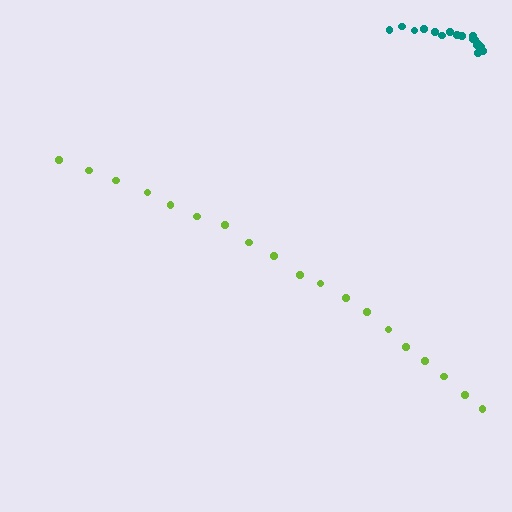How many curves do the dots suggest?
There are 2 distinct paths.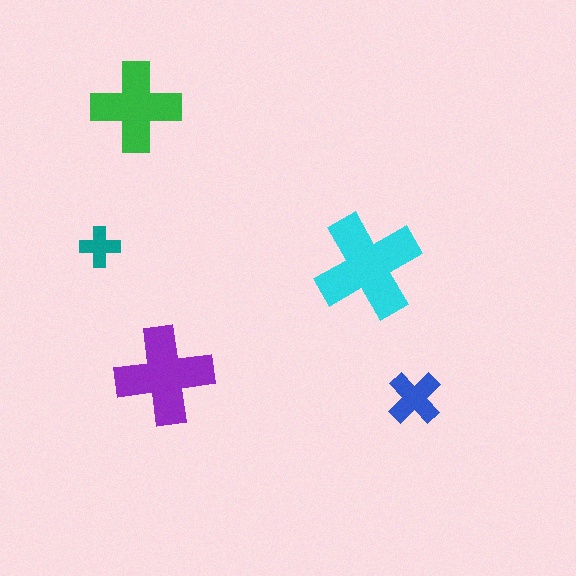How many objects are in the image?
There are 5 objects in the image.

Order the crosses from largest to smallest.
the cyan one, the purple one, the green one, the blue one, the teal one.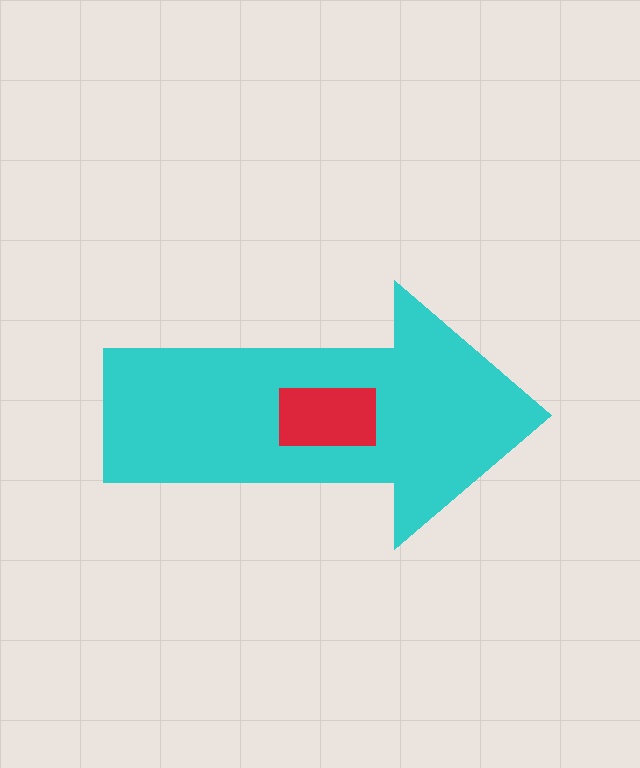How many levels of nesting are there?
2.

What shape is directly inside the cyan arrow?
The red rectangle.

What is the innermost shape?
The red rectangle.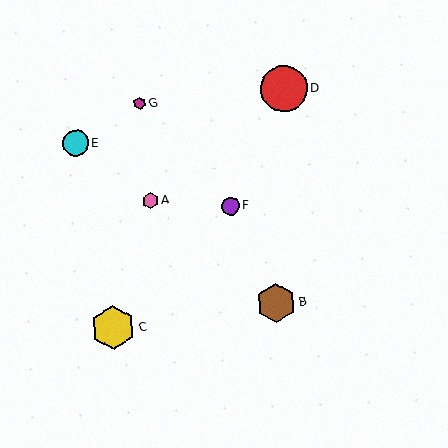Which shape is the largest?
The red circle (labeled D) is the largest.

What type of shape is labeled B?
Shape B is a brown hexagon.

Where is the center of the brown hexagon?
The center of the brown hexagon is at (276, 303).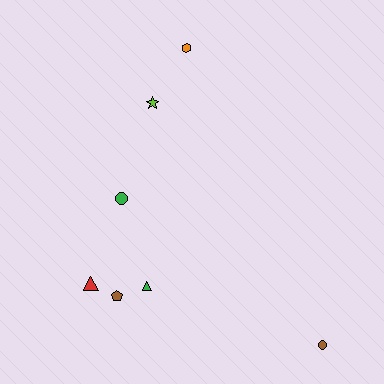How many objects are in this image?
There are 7 objects.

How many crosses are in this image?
There are no crosses.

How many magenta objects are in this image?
There are no magenta objects.